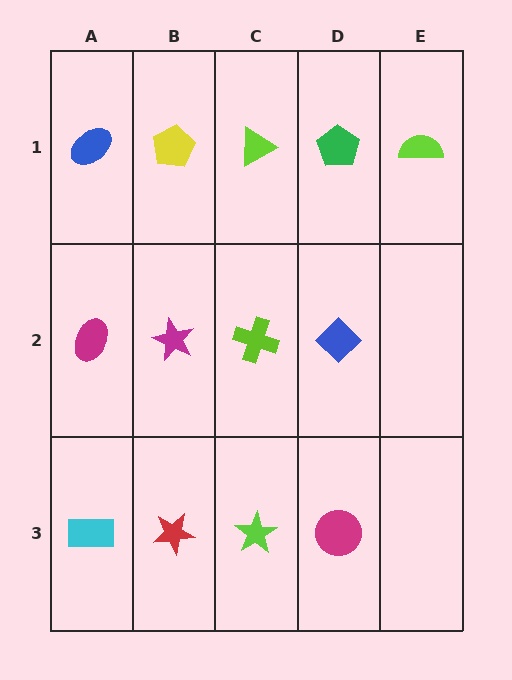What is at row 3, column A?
A cyan rectangle.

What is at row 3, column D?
A magenta circle.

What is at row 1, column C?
A lime triangle.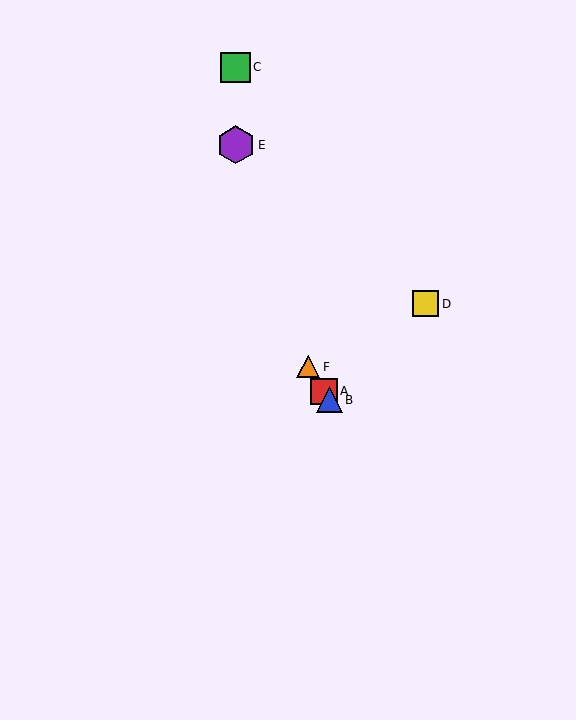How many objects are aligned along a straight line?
3 objects (A, B, F) are aligned along a straight line.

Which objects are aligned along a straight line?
Objects A, B, F are aligned along a straight line.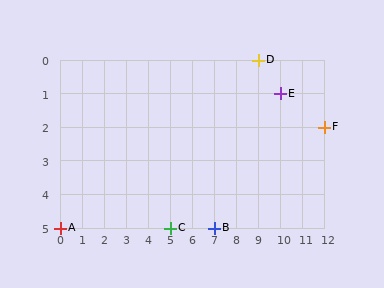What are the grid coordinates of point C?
Point C is at grid coordinates (5, 5).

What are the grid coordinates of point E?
Point E is at grid coordinates (10, 1).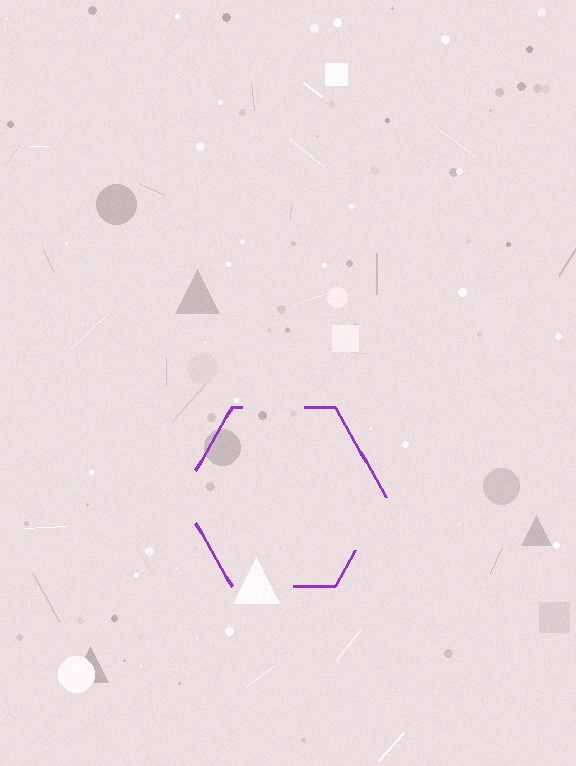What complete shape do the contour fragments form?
The contour fragments form a hexagon.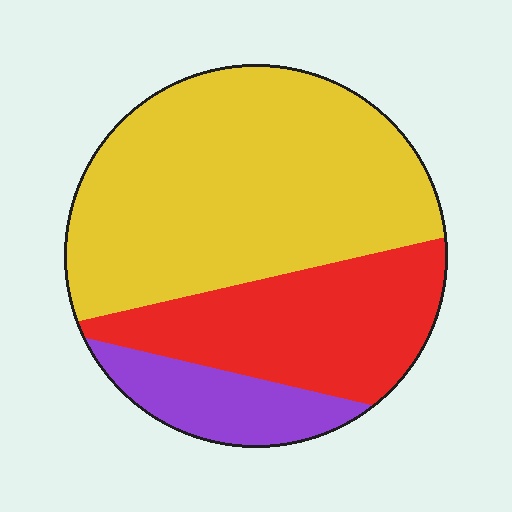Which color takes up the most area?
Yellow, at roughly 60%.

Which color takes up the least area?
Purple, at roughly 15%.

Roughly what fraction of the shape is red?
Red takes up between a sixth and a third of the shape.